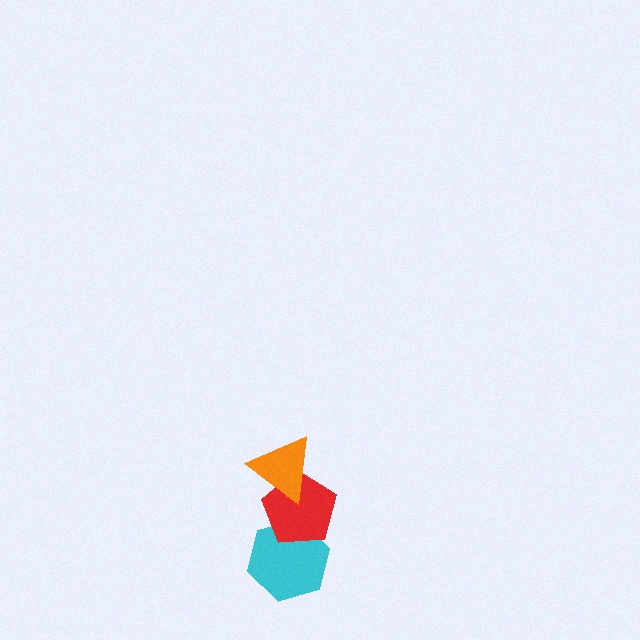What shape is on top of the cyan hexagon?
The red pentagon is on top of the cyan hexagon.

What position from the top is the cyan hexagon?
The cyan hexagon is 3rd from the top.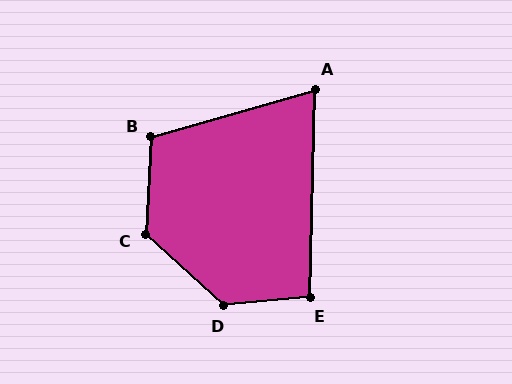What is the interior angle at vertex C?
Approximately 129 degrees (obtuse).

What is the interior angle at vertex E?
Approximately 97 degrees (obtuse).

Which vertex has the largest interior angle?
D, at approximately 132 degrees.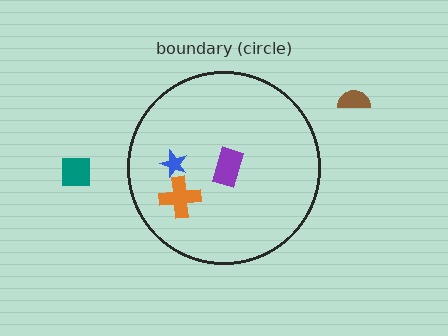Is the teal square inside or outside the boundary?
Outside.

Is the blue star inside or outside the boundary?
Inside.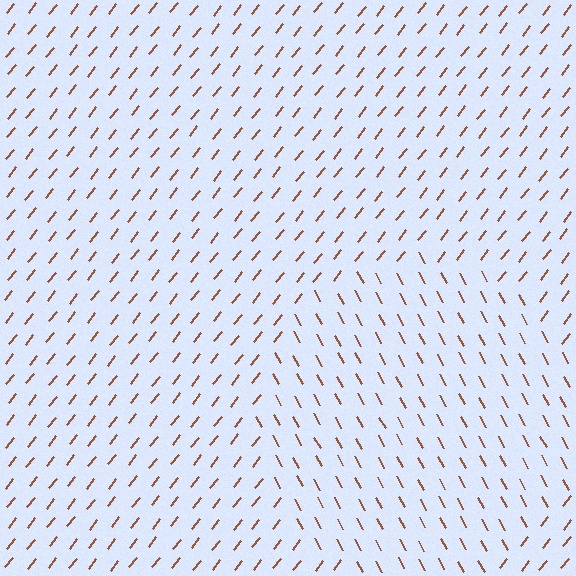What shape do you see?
I see a circle.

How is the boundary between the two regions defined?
The boundary is defined purely by a change in line orientation (approximately 67 degrees difference). All lines are the same color and thickness.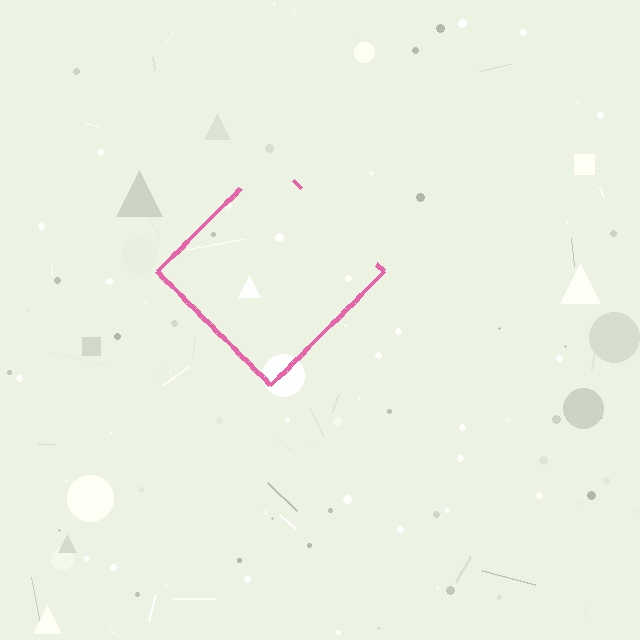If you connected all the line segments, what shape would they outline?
They would outline a diamond.